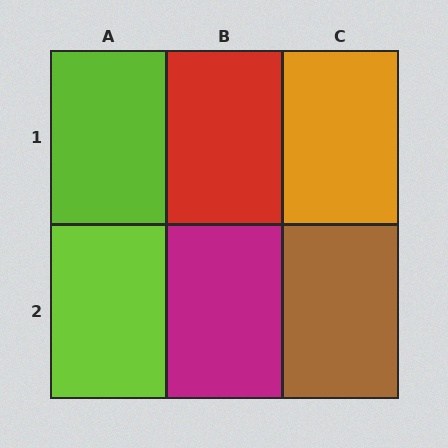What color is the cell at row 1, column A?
Lime.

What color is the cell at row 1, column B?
Red.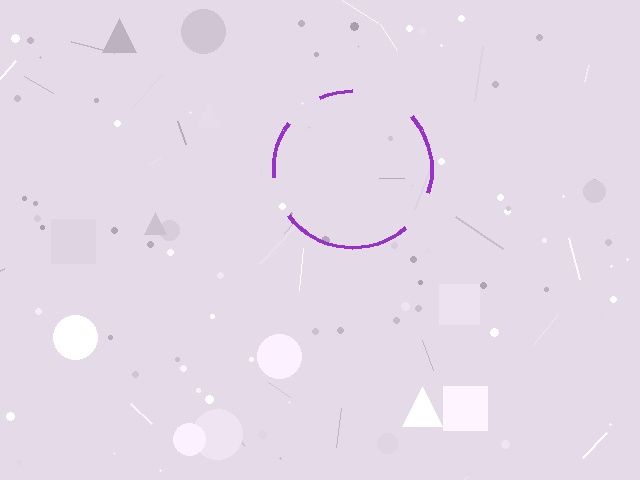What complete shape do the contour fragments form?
The contour fragments form a circle.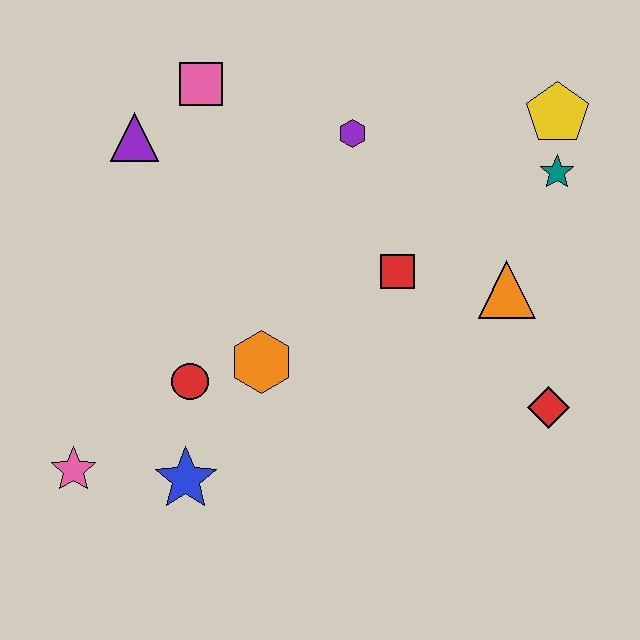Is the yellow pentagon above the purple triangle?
Yes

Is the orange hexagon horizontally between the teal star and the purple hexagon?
No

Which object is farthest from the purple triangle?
The red diamond is farthest from the purple triangle.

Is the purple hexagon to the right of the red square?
No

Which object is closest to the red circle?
The orange hexagon is closest to the red circle.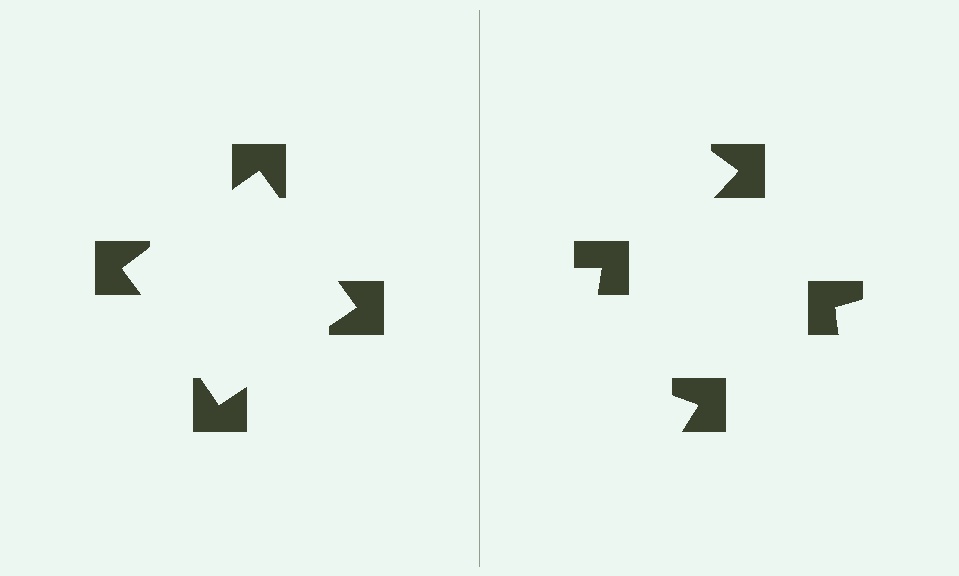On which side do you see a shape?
An illusory square appears on the left side. On the right side the wedge cuts are rotated, so no coherent shape forms.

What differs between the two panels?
The notched squares are positioned identically on both sides; only the wedge orientations differ. On the left they align to a square; on the right they are misaligned.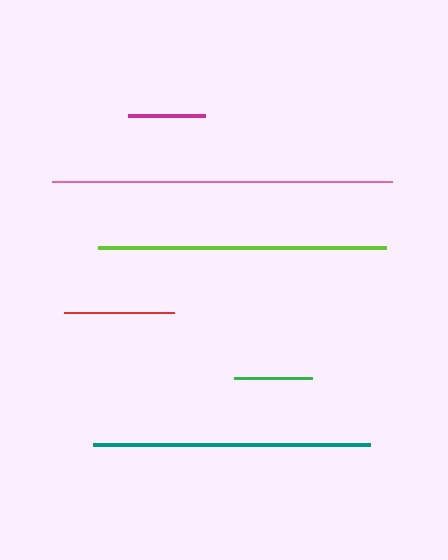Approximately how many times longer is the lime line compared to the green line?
The lime line is approximately 3.7 times the length of the green line.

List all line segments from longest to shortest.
From longest to shortest: pink, lime, teal, red, green, magenta.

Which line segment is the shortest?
The magenta line is the shortest at approximately 77 pixels.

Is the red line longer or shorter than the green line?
The red line is longer than the green line.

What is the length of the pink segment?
The pink segment is approximately 340 pixels long.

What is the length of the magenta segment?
The magenta segment is approximately 77 pixels long.